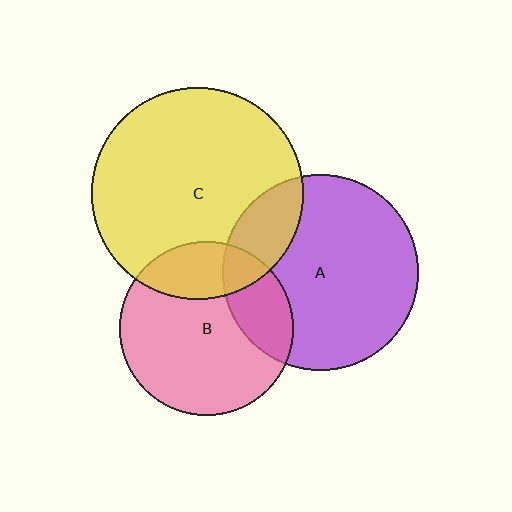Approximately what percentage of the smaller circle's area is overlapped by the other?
Approximately 20%.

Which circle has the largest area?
Circle C (yellow).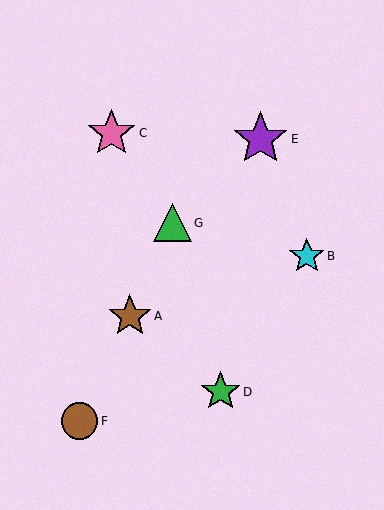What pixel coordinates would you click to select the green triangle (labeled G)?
Click at (172, 223) to select the green triangle G.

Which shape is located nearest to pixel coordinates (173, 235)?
The green triangle (labeled G) at (172, 223) is nearest to that location.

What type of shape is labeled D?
Shape D is a green star.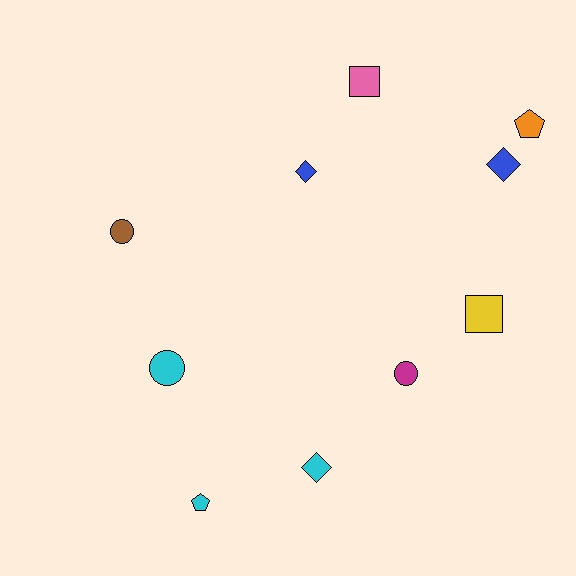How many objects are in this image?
There are 10 objects.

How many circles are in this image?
There are 3 circles.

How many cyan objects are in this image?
There are 3 cyan objects.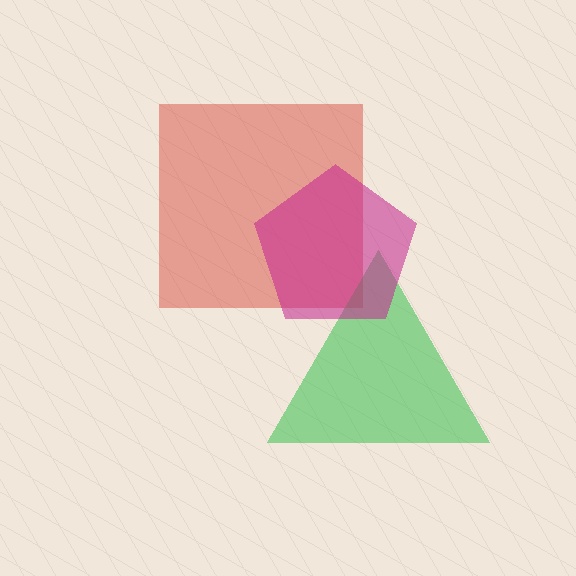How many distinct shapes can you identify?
There are 3 distinct shapes: a red square, a green triangle, a magenta pentagon.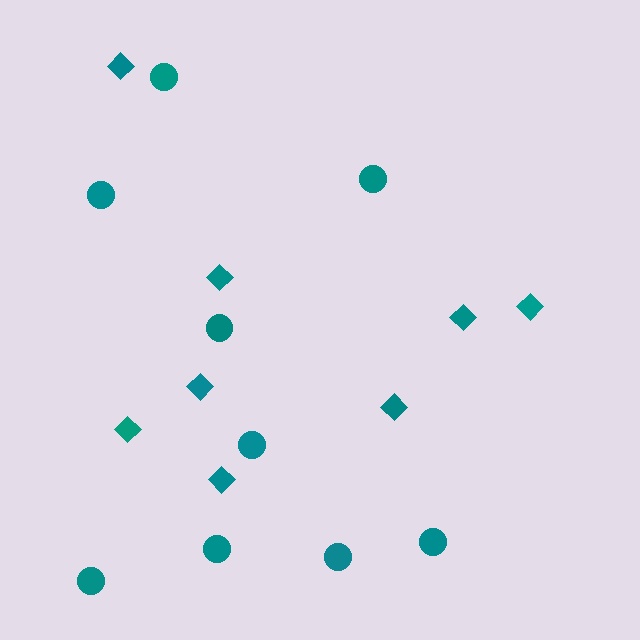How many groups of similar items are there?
There are 2 groups: one group of diamonds (8) and one group of circles (9).